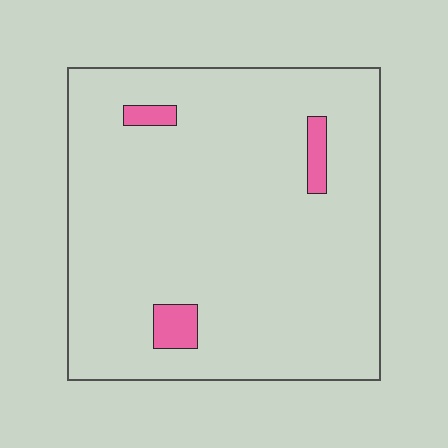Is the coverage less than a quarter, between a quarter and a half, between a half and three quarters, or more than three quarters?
Less than a quarter.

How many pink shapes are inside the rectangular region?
3.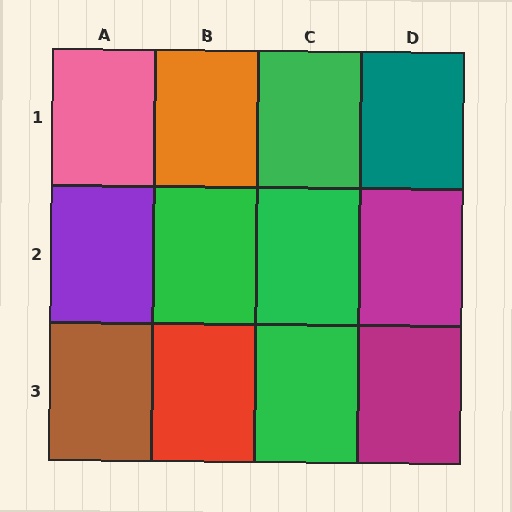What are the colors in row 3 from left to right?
Brown, red, green, magenta.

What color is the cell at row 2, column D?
Magenta.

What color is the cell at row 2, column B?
Green.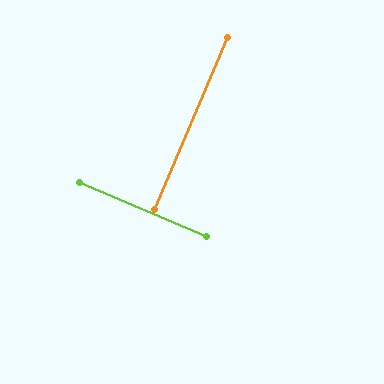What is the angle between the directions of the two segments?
Approximately 90 degrees.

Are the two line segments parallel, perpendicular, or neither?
Perpendicular — they meet at approximately 90°.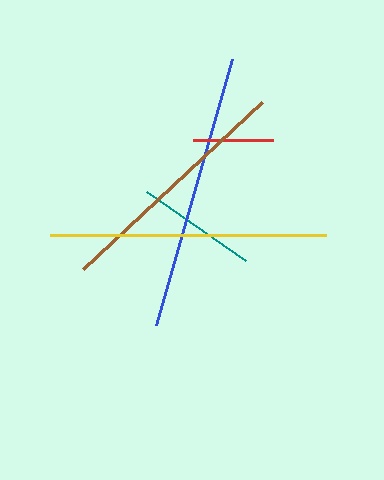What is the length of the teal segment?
The teal segment is approximately 121 pixels long.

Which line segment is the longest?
The blue line is the longest at approximately 276 pixels.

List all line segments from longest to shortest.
From longest to shortest: blue, yellow, brown, teal, red.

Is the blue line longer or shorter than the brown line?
The blue line is longer than the brown line.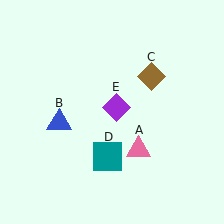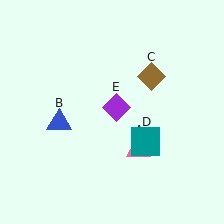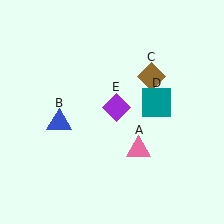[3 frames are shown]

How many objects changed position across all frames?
1 object changed position: teal square (object D).